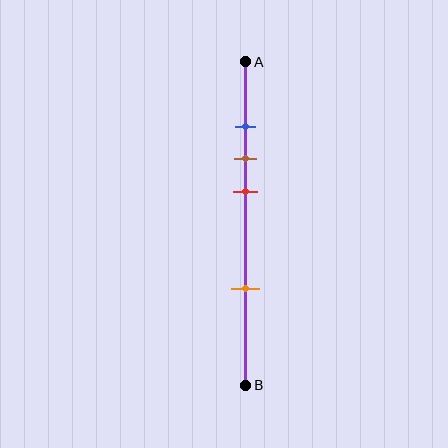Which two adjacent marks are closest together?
The blue and brown marks are the closest adjacent pair.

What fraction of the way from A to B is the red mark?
The red mark is approximately 40% (0.4) of the way from A to B.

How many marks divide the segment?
There are 4 marks dividing the segment.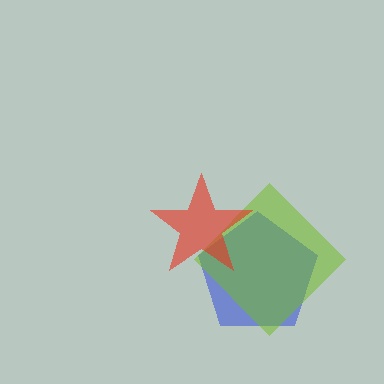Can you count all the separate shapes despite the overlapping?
Yes, there are 3 separate shapes.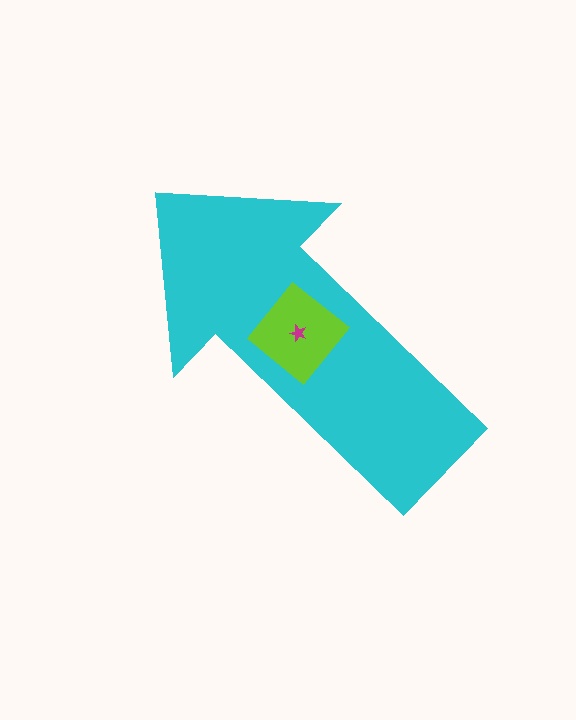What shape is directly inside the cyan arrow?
The lime diamond.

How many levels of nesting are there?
3.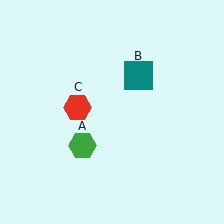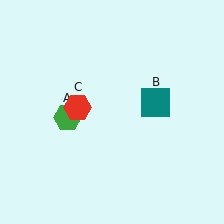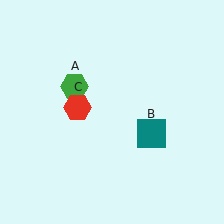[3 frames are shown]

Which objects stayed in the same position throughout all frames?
Red hexagon (object C) remained stationary.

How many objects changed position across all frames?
2 objects changed position: green hexagon (object A), teal square (object B).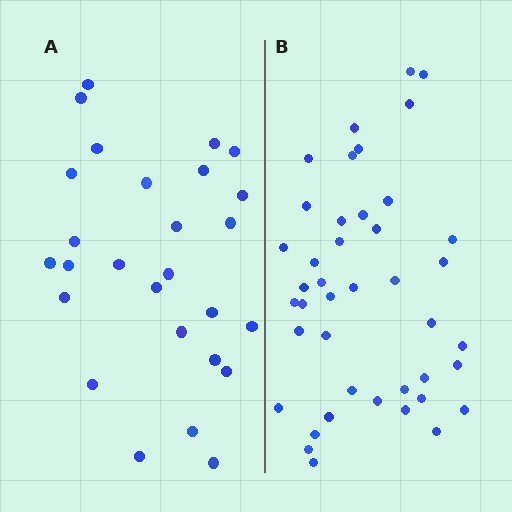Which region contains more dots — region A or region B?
Region B (the right region) has more dots.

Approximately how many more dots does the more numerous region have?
Region B has approximately 15 more dots than region A.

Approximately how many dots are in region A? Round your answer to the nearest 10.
About 30 dots. (The exact count is 27, which rounds to 30.)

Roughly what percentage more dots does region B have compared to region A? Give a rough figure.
About 55% more.